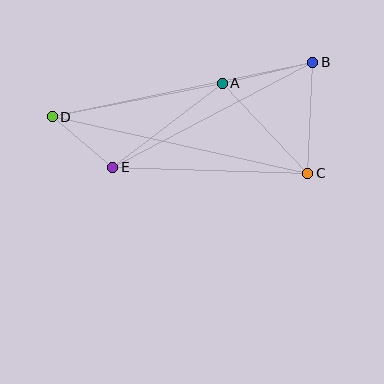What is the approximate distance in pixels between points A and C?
The distance between A and C is approximately 124 pixels.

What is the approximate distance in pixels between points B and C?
The distance between B and C is approximately 111 pixels.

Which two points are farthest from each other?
Points B and D are farthest from each other.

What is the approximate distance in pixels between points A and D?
The distance between A and D is approximately 173 pixels.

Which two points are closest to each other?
Points D and E are closest to each other.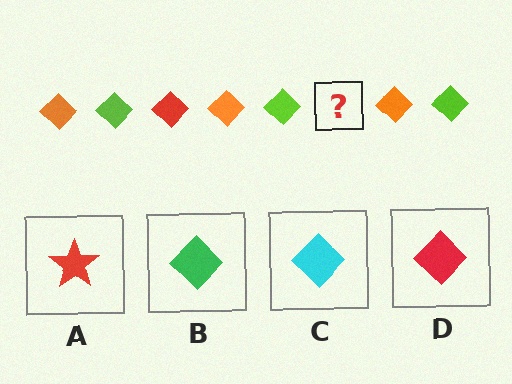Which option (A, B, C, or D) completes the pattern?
D.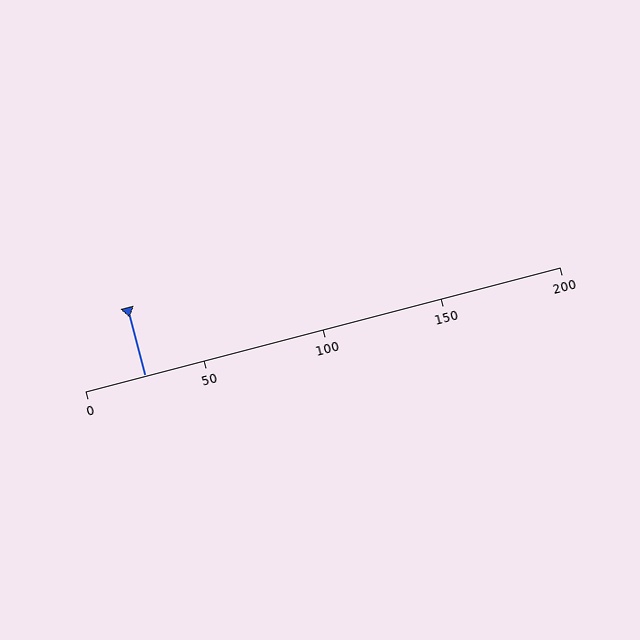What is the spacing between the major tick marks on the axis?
The major ticks are spaced 50 apart.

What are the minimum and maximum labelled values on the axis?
The axis runs from 0 to 200.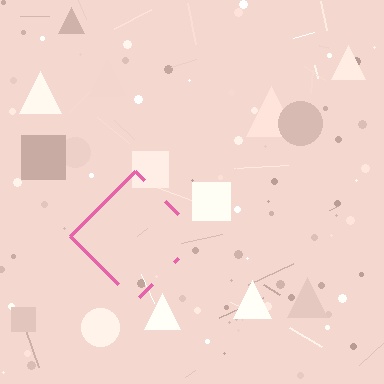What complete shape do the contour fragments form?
The contour fragments form a diamond.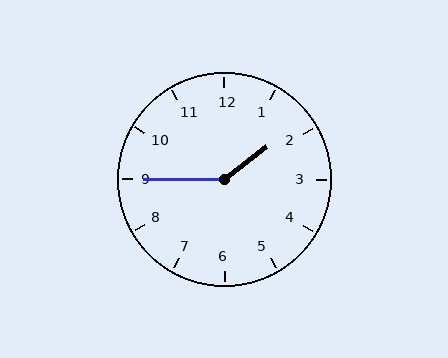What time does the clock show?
1:45.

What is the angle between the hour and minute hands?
Approximately 142 degrees.